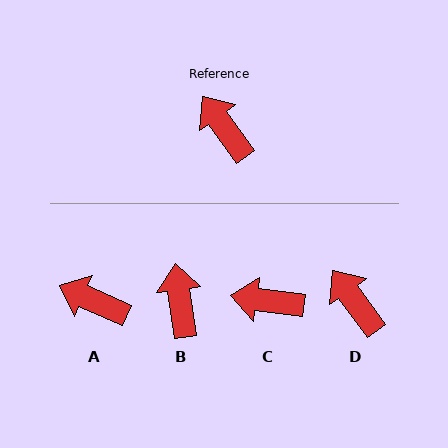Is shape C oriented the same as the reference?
No, it is off by about 46 degrees.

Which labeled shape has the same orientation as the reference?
D.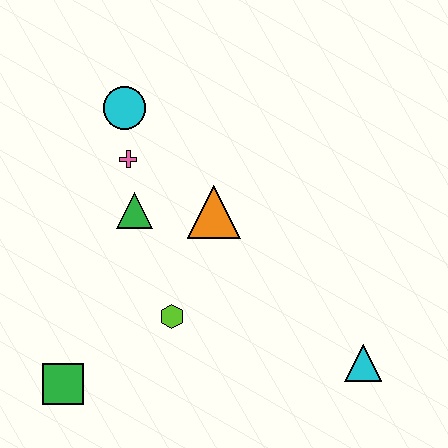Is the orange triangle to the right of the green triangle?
Yes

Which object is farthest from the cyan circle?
The cyan triangle is farthest from the cyan circle.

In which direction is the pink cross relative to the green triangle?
The pink cross is above the green triangle.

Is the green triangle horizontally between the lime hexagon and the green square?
Yes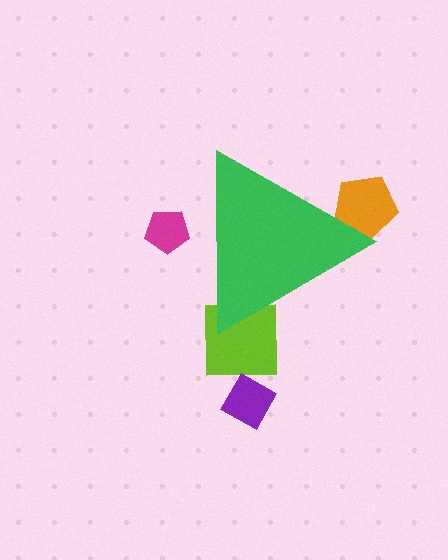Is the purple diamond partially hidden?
No, the purple diamond is fully visible.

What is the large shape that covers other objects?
A green triangle.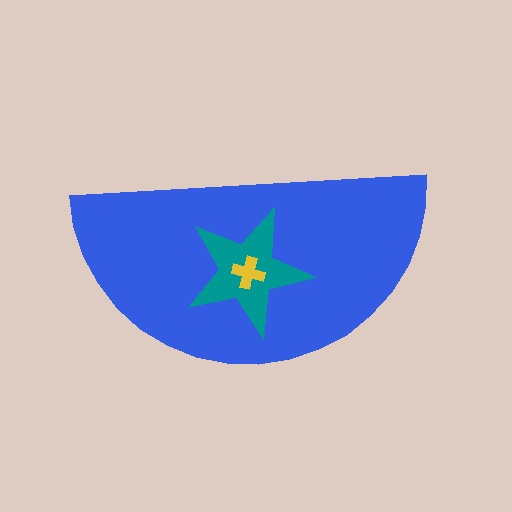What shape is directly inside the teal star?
The yellow cross.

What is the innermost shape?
The yellow cross.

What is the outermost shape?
The blue semicircle.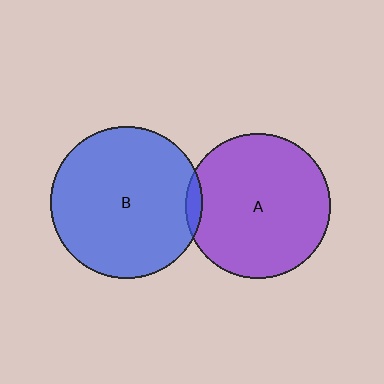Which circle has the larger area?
Circle B (blue).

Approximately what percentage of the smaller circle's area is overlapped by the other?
Approximately 5%.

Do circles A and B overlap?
Yes.